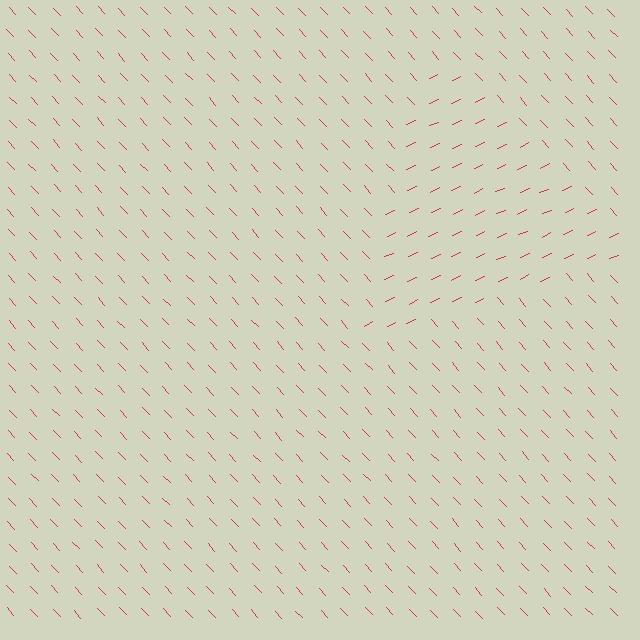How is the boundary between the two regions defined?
The boundary is defined purely by a change in line orientation (approximately 72 degrees difference). All lines are the same color and thickness.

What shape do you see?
I see a triangle.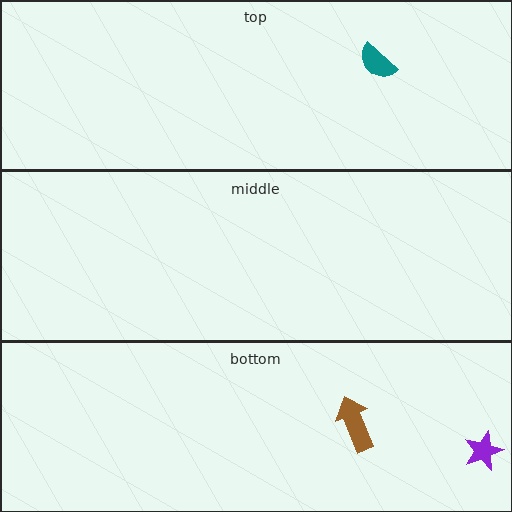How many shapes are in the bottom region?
2.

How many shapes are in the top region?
1.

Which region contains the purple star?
The bottom region.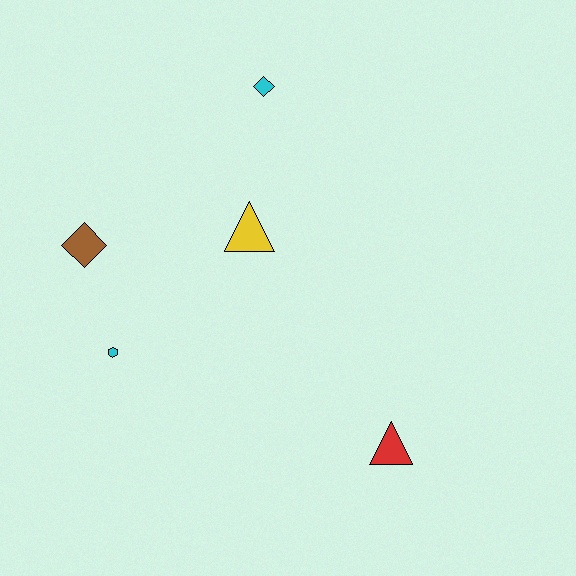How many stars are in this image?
There are no stars.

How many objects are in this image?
There are 5 objects.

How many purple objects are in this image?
There are no purple objects.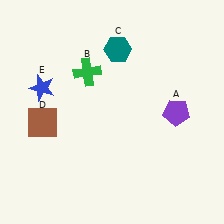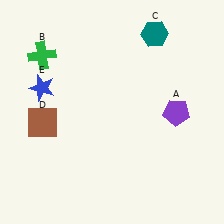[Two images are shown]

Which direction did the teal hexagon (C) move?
The teal hexagon (C) moved right.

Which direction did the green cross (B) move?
The green cross (B) moved left.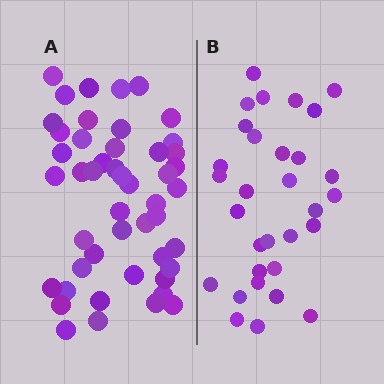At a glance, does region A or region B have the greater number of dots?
Region A (the left region) has more dots.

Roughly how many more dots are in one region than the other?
Region A has approximately 15 more dots than region B.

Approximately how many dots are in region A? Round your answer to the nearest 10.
About 50 dots. (The exact count is 48, which rounds to 50.)